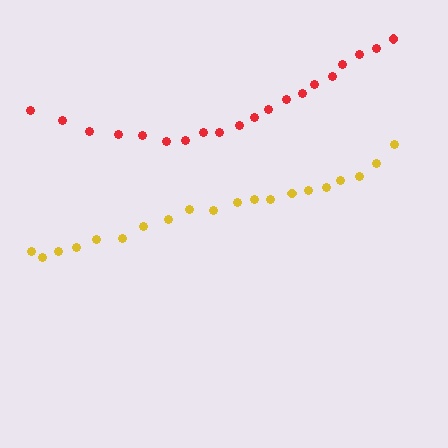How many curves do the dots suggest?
There are 2 distinct paths.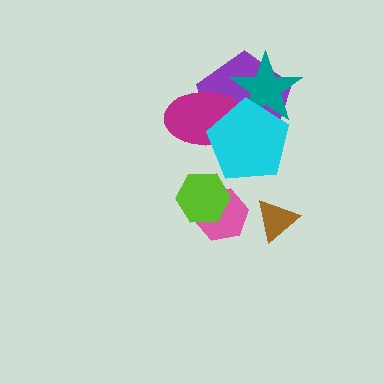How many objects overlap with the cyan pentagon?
3 objects overlap with the cyan pentagon.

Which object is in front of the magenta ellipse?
The cyan pentagon is in front of the magenta ellipse.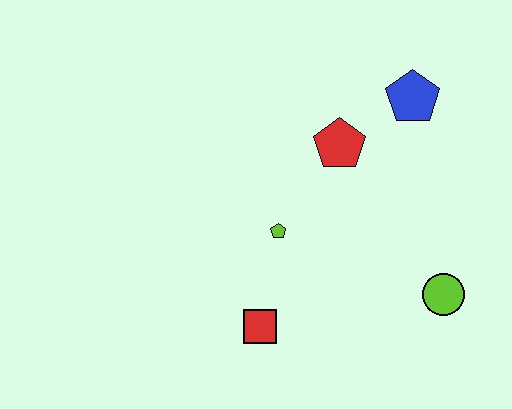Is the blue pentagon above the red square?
Yes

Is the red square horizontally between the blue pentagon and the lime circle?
No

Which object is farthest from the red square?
The blue pentagon is farthest from the red square.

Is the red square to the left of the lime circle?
Yes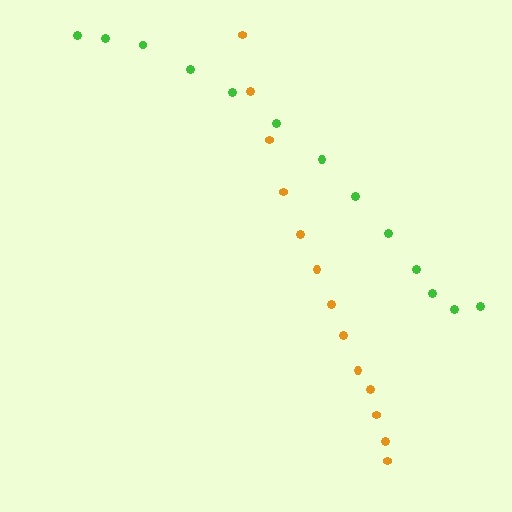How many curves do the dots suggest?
There are 2 distinct paths.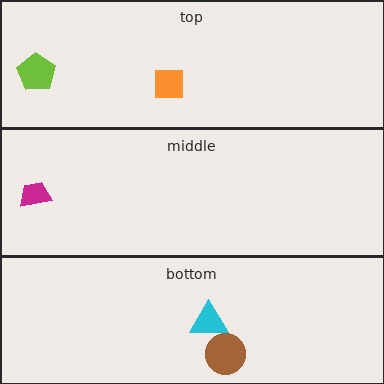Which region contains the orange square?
The top region.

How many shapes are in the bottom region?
2.